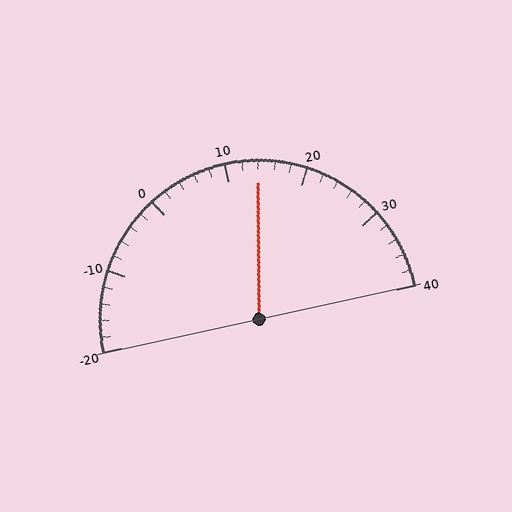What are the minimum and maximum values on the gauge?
The gauge ranges from -20 to 40.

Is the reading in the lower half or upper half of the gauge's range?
The reading is in the upper half of the range (-20 to 40).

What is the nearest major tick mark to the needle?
The nearest major tick mark is 10.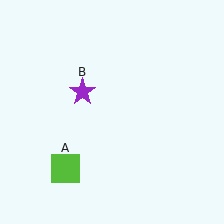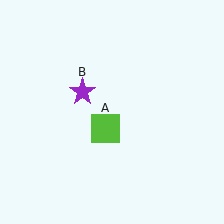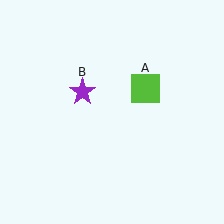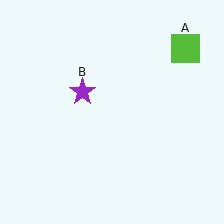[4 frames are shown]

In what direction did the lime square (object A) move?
The lime square (object A) moved up and to the right.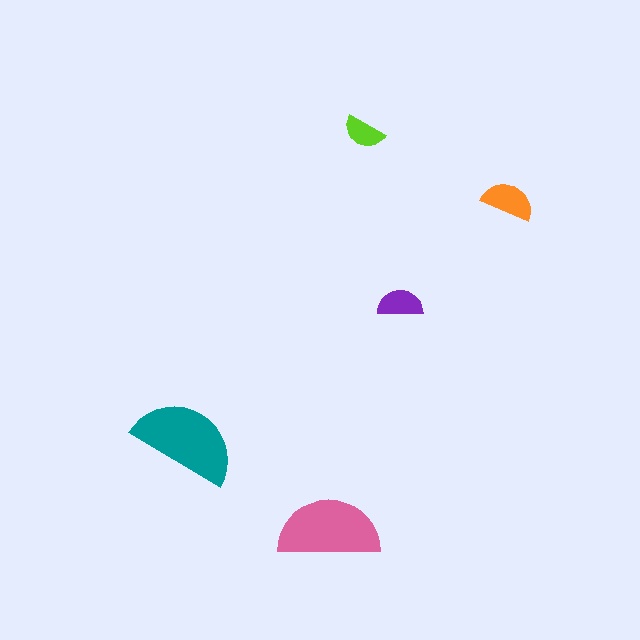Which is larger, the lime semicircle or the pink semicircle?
The pink one.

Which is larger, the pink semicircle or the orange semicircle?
The pink one.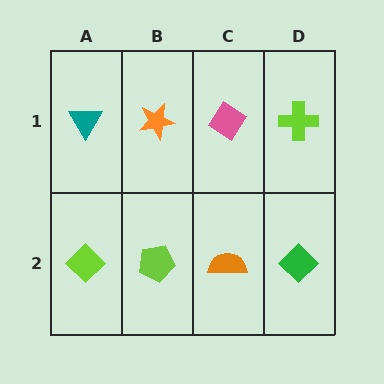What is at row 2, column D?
A green diamond.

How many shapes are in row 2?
4 shapes.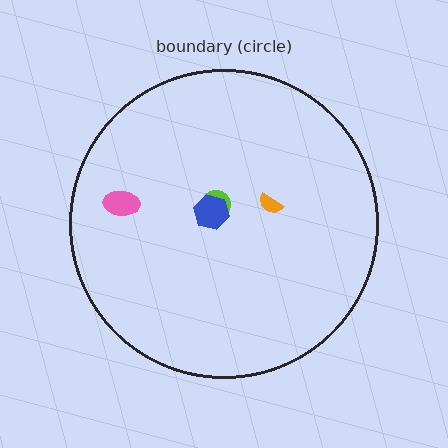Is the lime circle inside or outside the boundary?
Inside.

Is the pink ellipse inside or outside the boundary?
Inside.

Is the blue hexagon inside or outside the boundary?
Inside.